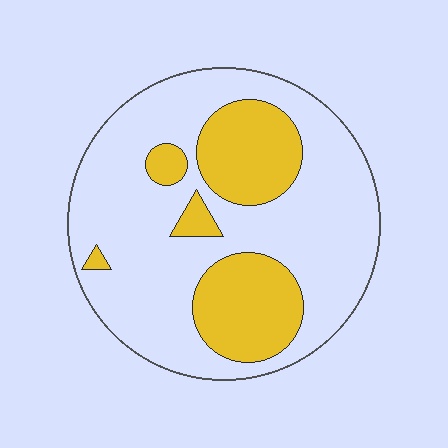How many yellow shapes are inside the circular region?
5.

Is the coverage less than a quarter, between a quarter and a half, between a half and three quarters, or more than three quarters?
Between a quarter and a half.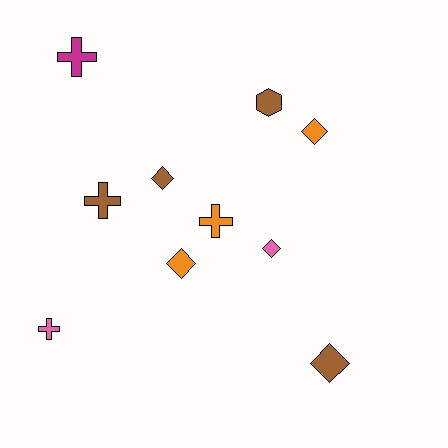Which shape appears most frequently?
Diamond, with 5 objects.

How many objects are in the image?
There are 10 objects.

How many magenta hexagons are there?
There are no magenta hexagons.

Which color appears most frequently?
Brown, with 4 objects.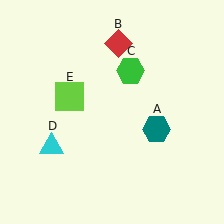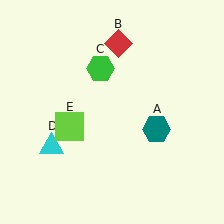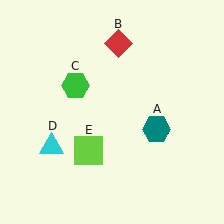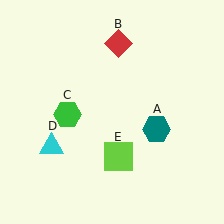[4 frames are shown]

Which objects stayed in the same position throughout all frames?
Teal hexagon (object A) and red diamond (object B) and cyan triangle (object D) remained stationary.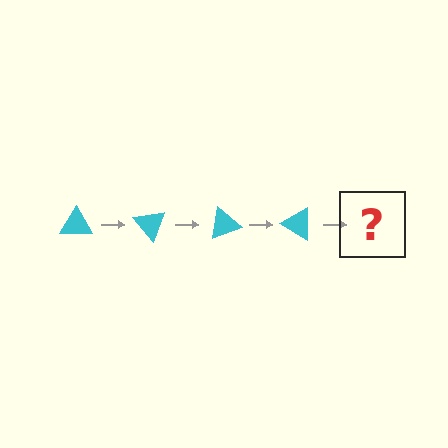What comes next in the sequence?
The next element should be a cyan triangle rotated 200 degrees.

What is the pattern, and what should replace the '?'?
The pattern is that the triangle rotates 50 degrees each step. The '?' should be a cyan triangle rotated 200 degrees.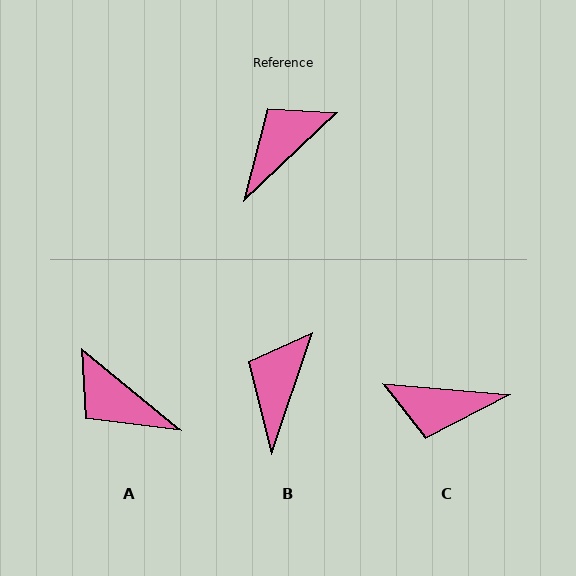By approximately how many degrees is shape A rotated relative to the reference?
Approximately 97 degrees counter-clockwise.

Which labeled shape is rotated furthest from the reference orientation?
C, about 132 degrees away.